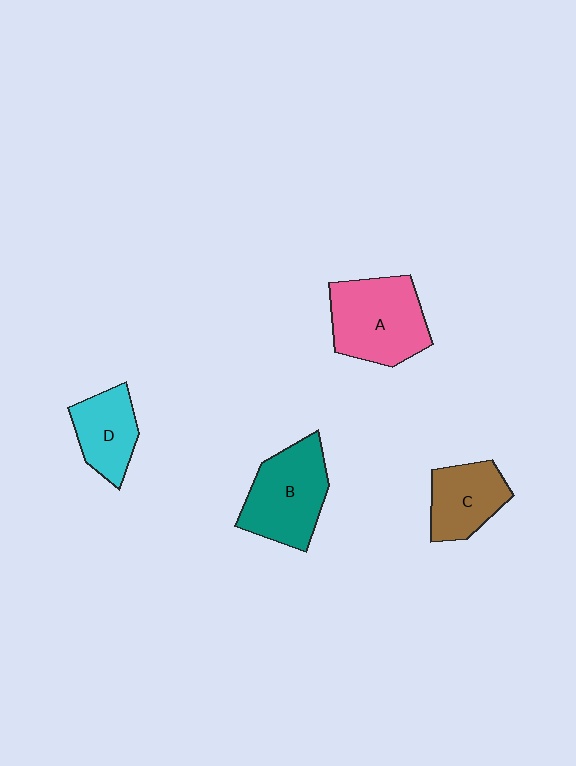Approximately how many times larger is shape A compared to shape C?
Approximately 1.5 times.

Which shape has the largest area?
Shape A (pink).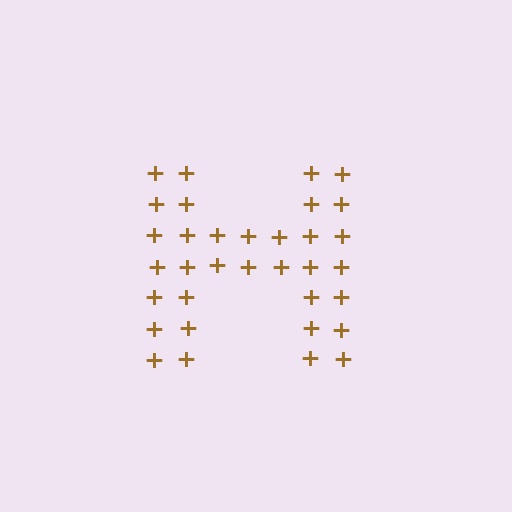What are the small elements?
The small elements are plus signs.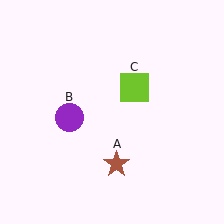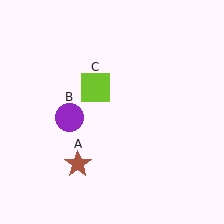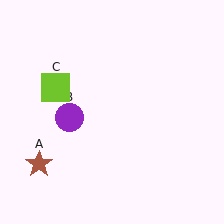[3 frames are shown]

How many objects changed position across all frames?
2 objects changed position: brown star (object A), lime square (object C).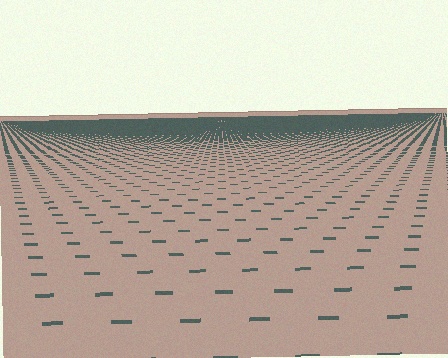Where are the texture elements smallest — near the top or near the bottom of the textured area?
Near the top.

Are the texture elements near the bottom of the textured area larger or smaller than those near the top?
Larger. Near the bottom, elements are closer to the viewer and appear at a bigger on-screen size.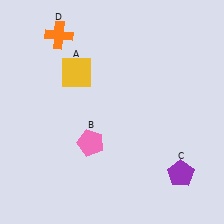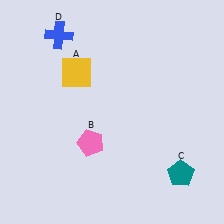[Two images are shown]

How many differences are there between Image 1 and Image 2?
There are 2 differences between the two images.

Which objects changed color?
C changed from purple to teal. D changed from orange to blue.